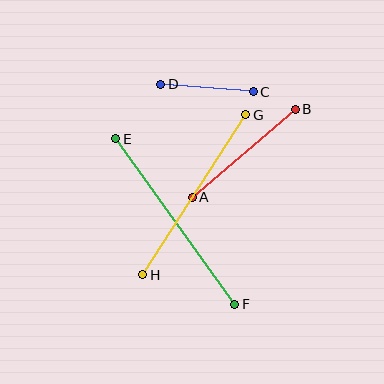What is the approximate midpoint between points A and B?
The midpoint is at approximately (244, 153) pixels.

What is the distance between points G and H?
The distance is approximately 190 pixels.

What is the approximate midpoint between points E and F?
The midpoint is at approximately (175, 221) pixels.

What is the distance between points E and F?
The distance is approximately 204 pixels.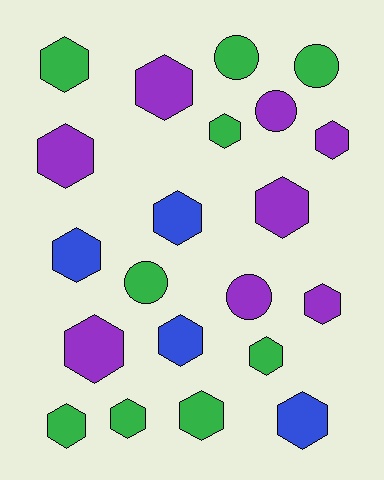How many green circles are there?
There are 3 green circles.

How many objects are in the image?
There are 21 objects.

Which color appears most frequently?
Green, with 9 objects.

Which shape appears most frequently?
Hexagon, with 16 objects.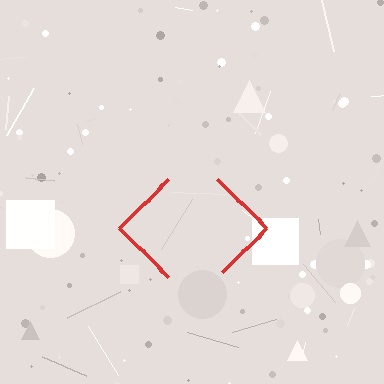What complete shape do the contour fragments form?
The contour fragments form a diamond.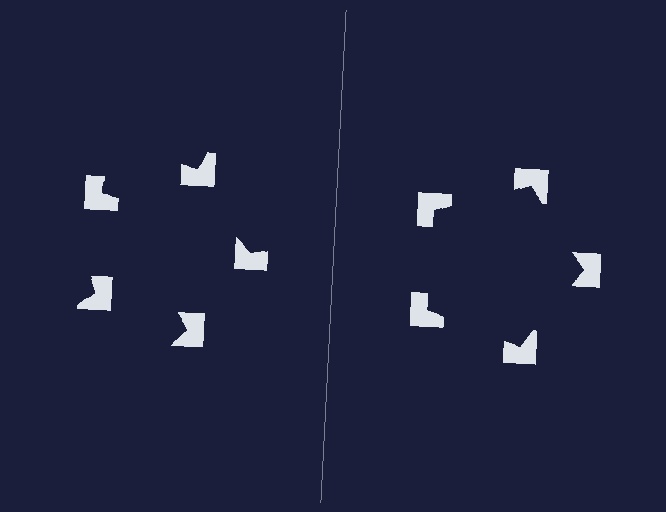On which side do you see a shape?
An illusory pentagon appears on the right side. On the left side the wedge cuts are rotated, so no coherent shape forms.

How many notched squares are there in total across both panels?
10 — 5 on each side.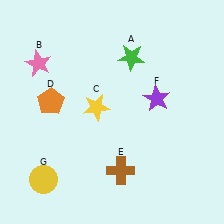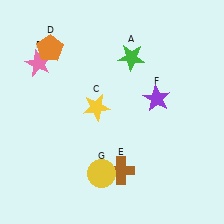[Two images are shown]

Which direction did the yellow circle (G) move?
The yellow circle (G) moved right.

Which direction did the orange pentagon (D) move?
The orange pentagon (D) moved up.